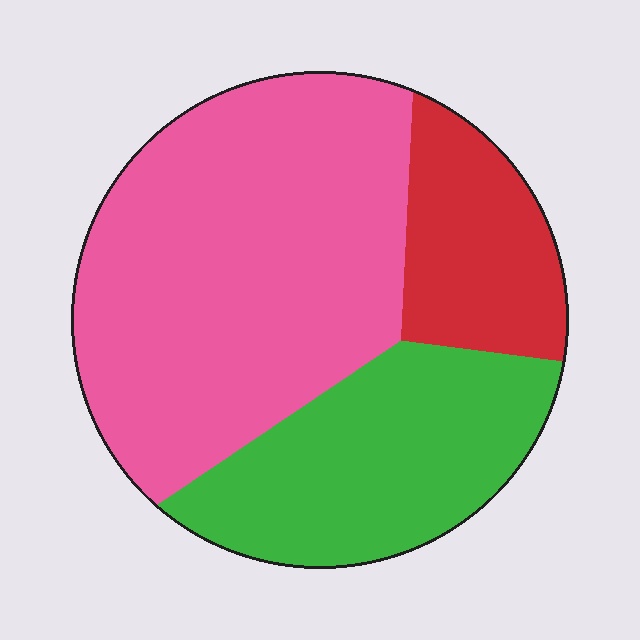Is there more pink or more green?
Pink.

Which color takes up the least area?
Red, at roughly 15%.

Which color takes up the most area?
Pink, at roughly 55%.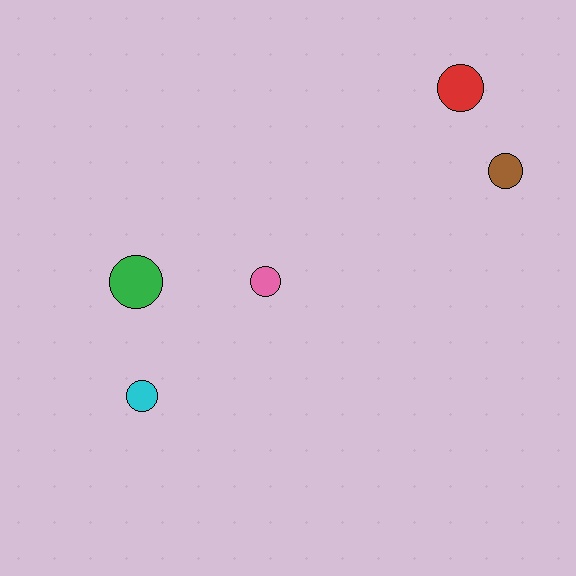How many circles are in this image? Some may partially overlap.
There are 5 circles.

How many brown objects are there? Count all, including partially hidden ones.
There is 1 brown object.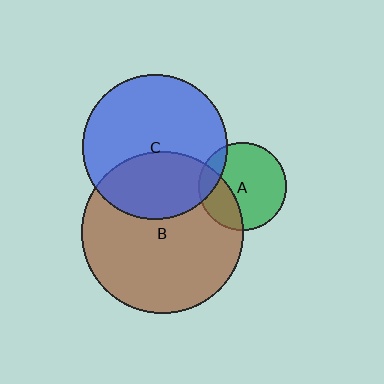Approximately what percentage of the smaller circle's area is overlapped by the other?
Approximately 15%.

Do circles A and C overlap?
Yes.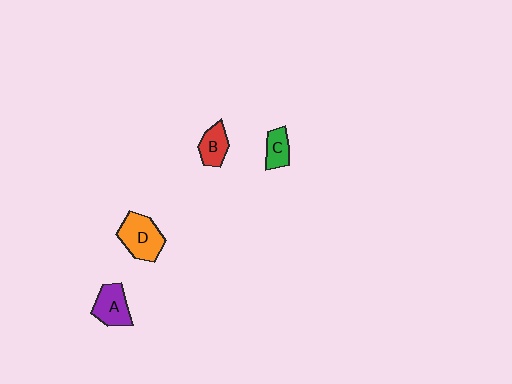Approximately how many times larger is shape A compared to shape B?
Approximately 1.3 times.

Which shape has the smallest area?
Shape C (green).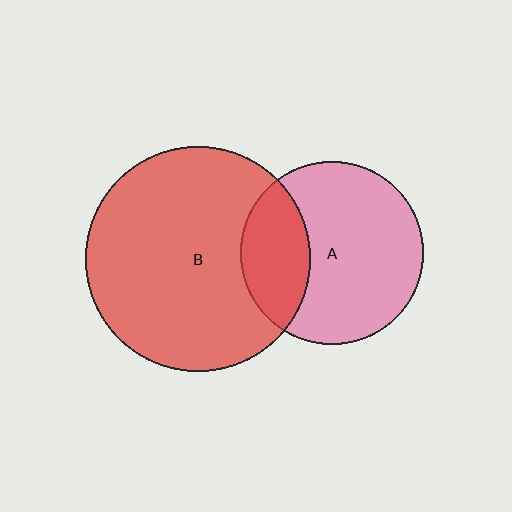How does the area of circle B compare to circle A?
Approximately 1.5 times.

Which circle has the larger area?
Circle B (red).